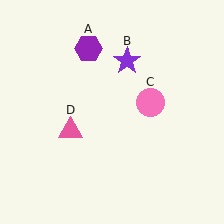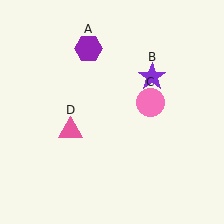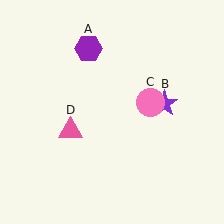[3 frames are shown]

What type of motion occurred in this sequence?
The purple star (object B) rotated clockwise around the center of the scene.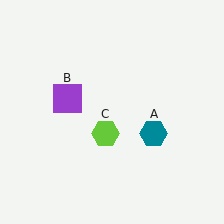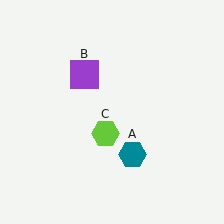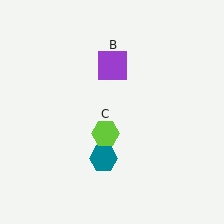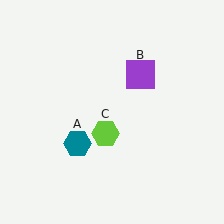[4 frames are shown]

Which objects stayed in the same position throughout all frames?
Lime hexagon (object C) remained stationary.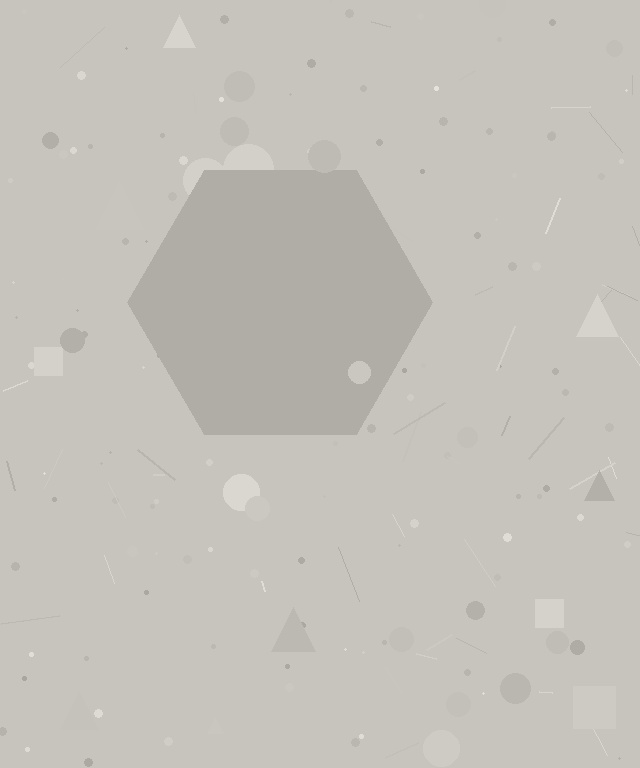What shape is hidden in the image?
A hexagon is hidden in the image.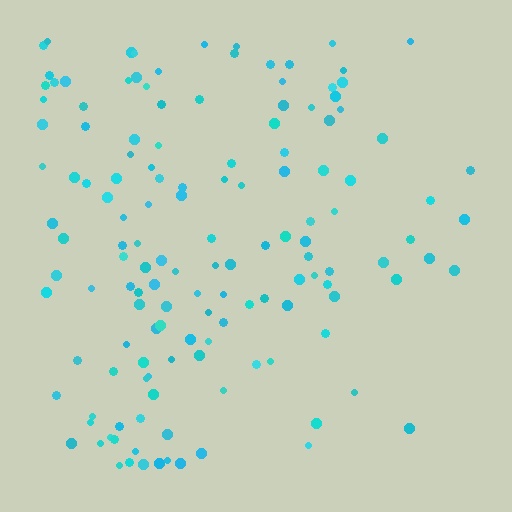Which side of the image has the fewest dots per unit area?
The right.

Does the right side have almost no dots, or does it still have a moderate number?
Still a moderate number, just noticeably fewer than the left.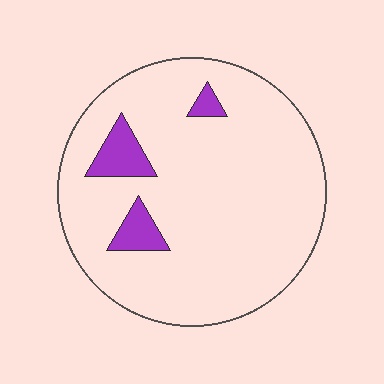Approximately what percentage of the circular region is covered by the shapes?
Approximately 10%.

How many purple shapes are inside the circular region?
3.